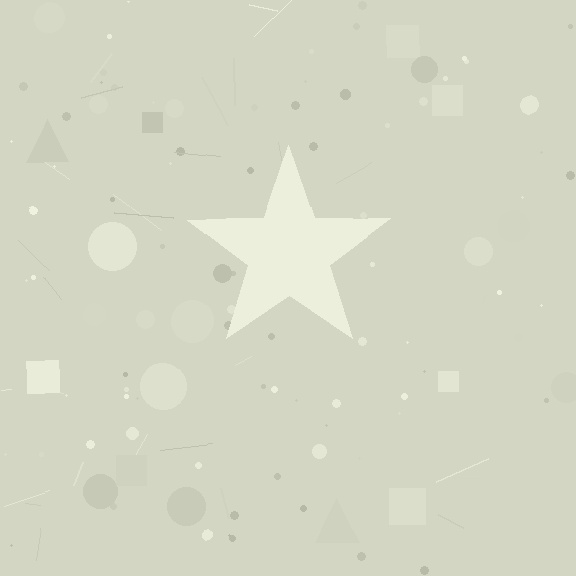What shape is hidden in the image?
A star is hidden in the image.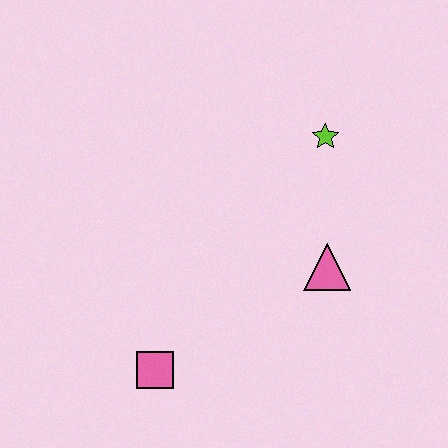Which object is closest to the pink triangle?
The lime star is closest to the pink triangle.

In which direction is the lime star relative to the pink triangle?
The lime star is above the pink triangle.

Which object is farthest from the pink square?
The lime star is farthest from the pink square.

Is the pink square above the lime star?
No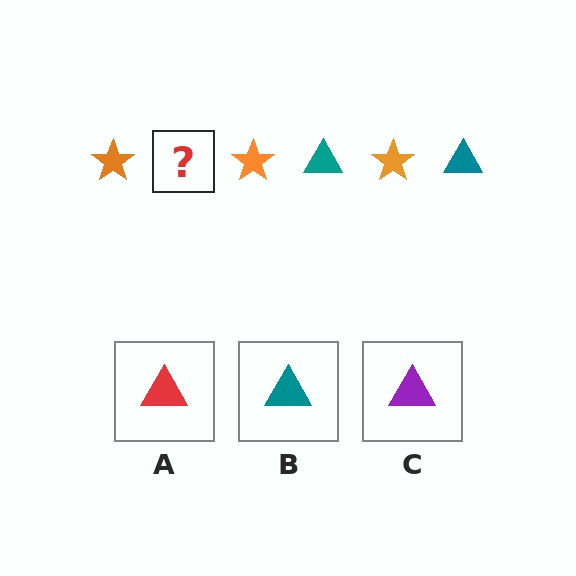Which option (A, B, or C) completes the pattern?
B.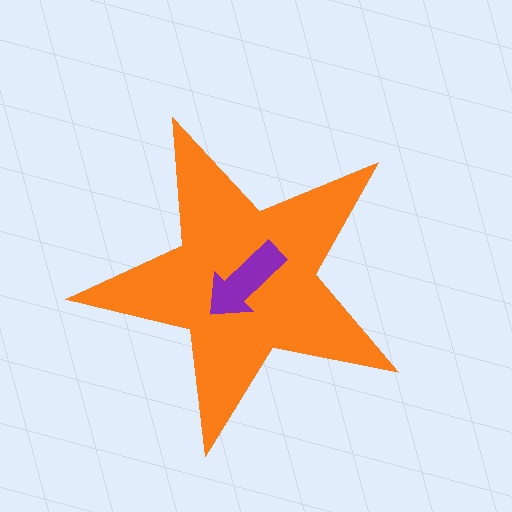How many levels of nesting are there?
2.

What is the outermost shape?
The orange star.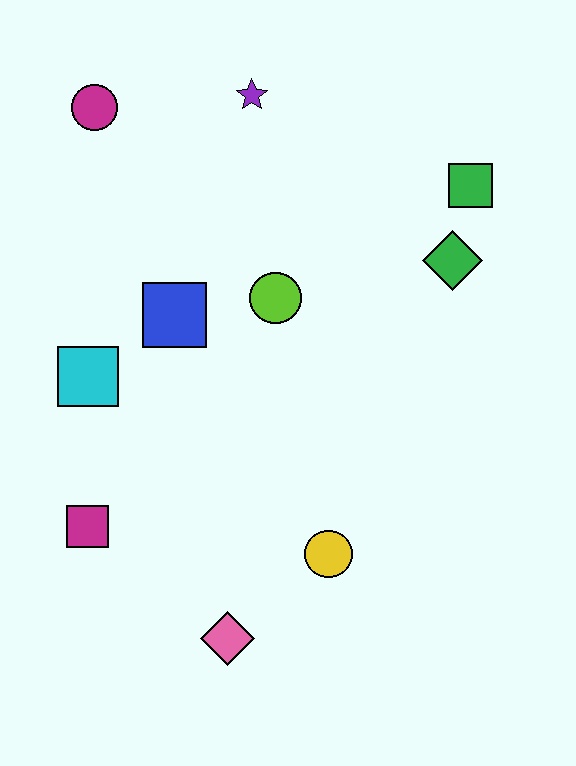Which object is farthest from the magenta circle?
The pink diamond is farthest from the magenta circle.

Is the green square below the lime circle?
No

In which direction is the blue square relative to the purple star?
The blue square is below the purple star.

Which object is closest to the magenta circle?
The purple star is closest to the magenta circle.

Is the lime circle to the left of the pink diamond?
No